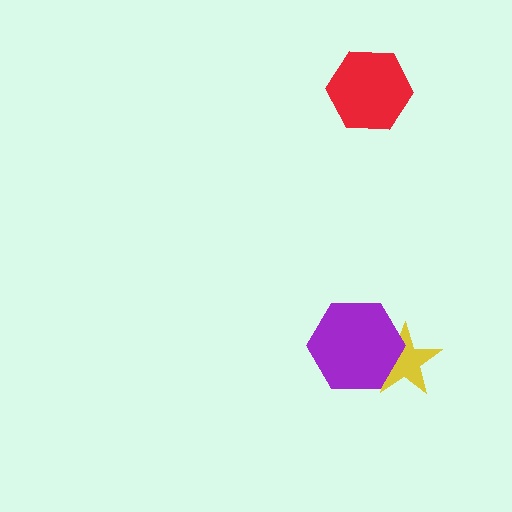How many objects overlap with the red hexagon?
0 objects overlap with the red hexagon.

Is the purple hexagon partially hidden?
No, no other shape covers it.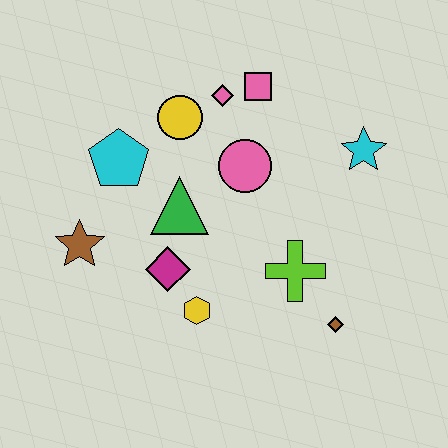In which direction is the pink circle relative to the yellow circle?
The pink circle is to the right of the yellow circle.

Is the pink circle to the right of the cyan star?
No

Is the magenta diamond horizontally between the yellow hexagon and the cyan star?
No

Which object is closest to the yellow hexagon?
The magenta diamond is closest to the yellow hexagon.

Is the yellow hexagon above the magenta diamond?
No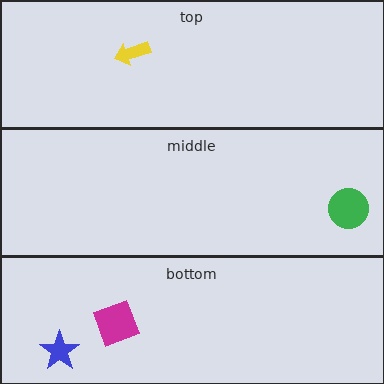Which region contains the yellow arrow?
The top region.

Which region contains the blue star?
The bottom region.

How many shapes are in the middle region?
1.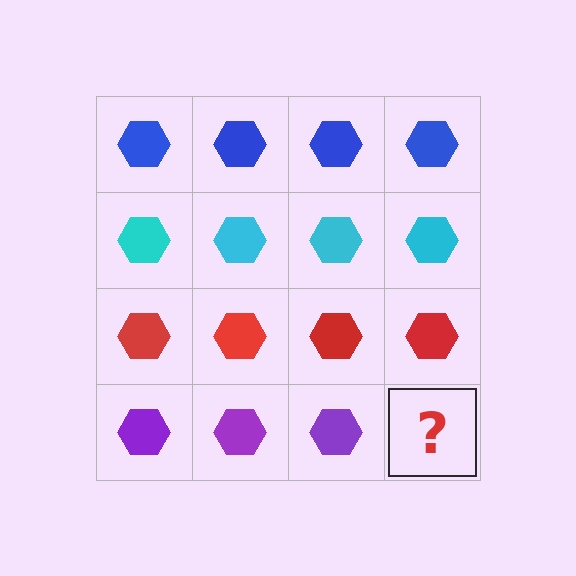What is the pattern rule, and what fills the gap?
The rule is that each row has a consistent color. The gap should be filled with a purple hexagon.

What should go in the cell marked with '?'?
The missing cell should contain a purple hexagon.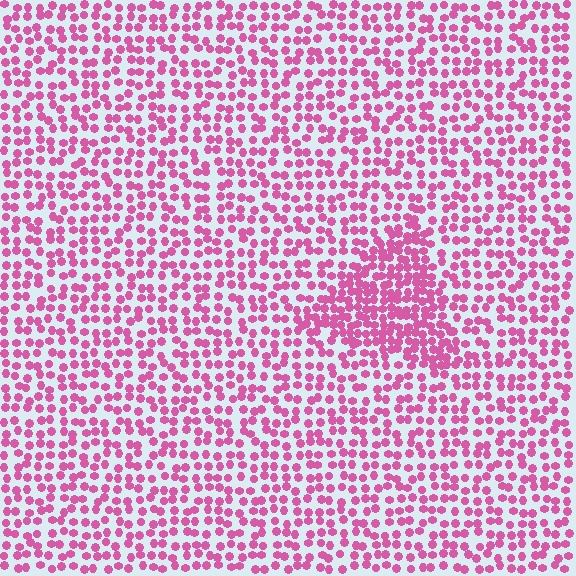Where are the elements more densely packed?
The elements are more densely packed inside the triangle boundary.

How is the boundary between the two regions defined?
The boundary is defined by a change in element density (approximately 1.9x ratio). All elements are the same color, size, and shape.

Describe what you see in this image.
The image contains small pink elements arranged at two different densities. A triangle-shaped region is visible where the elements are more densely packed than the surrounding area.